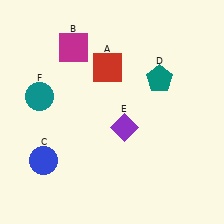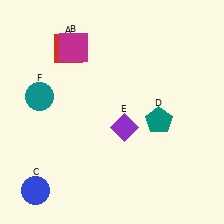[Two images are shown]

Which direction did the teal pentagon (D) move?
The teal pentagon (D) moved down.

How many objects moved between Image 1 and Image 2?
3 objects moved between the two images.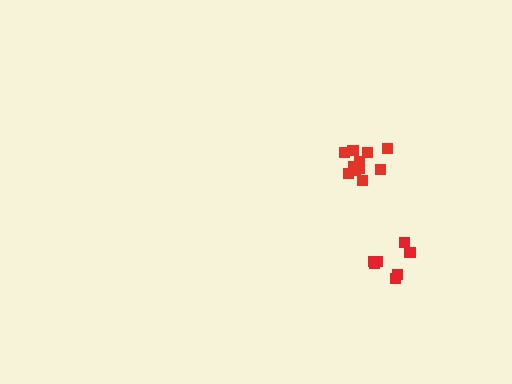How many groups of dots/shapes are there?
There are 2 groups.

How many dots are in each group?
Group 1: 11 dots, Group 2: 7 dots (18 total).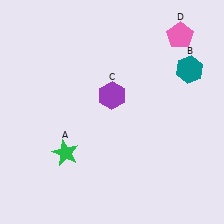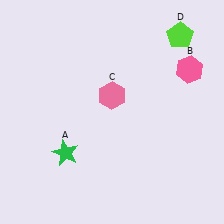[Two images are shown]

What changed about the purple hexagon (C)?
In Image 1, C is purple. In Image 2, it changed to pink.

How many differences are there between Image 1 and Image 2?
There are 3 differences between the two images.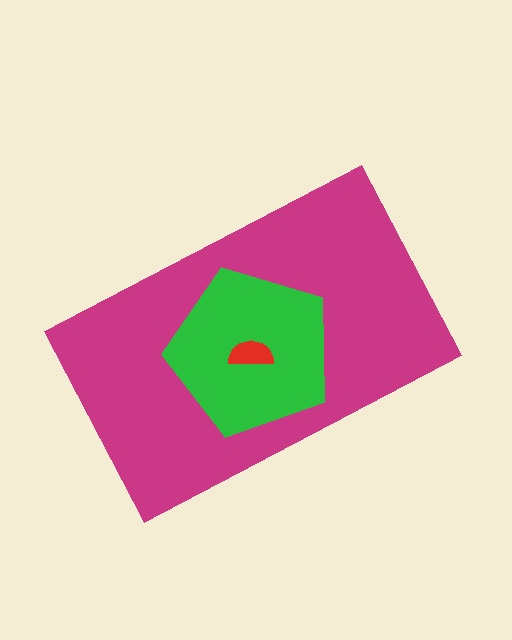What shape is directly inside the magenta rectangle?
The green pentagon.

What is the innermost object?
The red semicircle.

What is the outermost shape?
The magenta rectangle.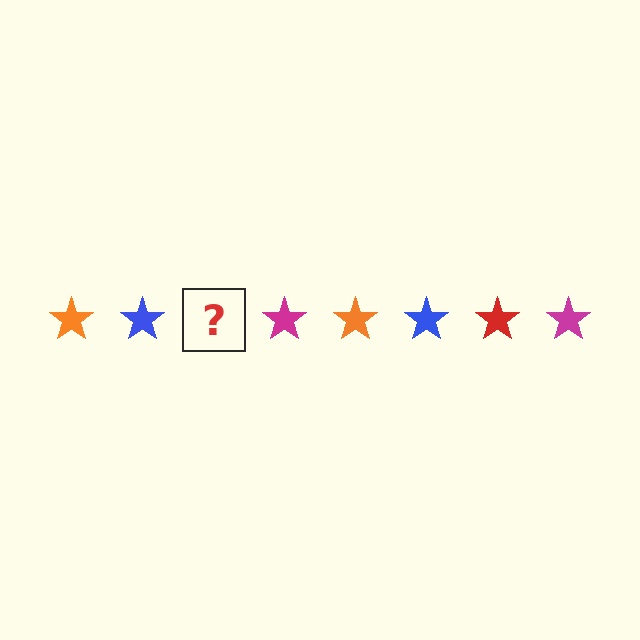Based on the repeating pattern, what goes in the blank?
The blank should be a red star.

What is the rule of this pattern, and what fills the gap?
The rule is that the pattern cycles through orange, blue, red, magenta stars. The gap should be filled with a red star.